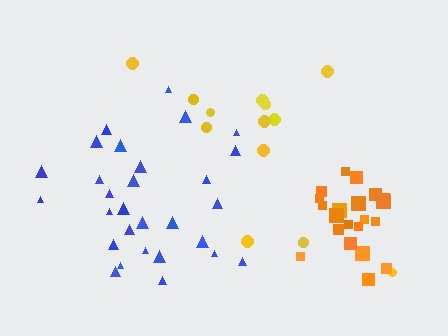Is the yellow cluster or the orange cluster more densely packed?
Orange.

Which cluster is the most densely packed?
Orange.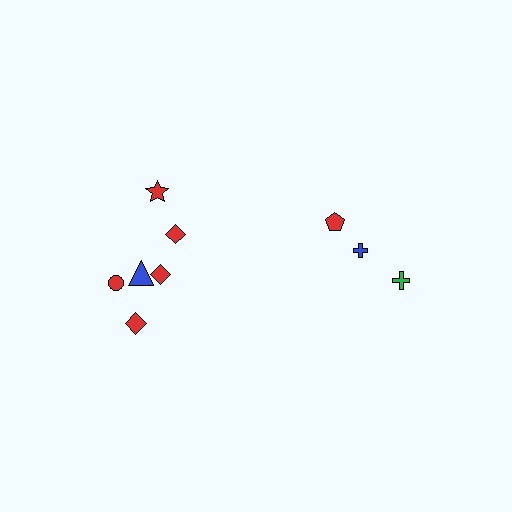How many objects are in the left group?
There are 6 objects.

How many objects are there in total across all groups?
There are 9 objects.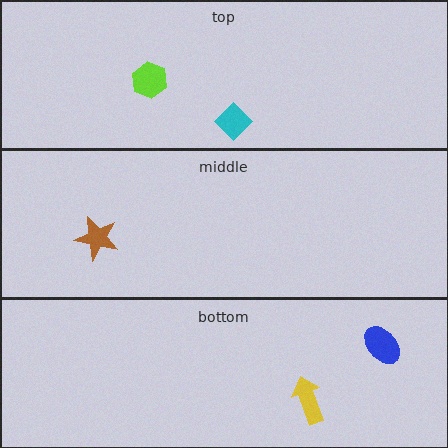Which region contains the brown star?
The middle region.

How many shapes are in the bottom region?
2.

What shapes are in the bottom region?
The yellow arrow, the blue ellipse.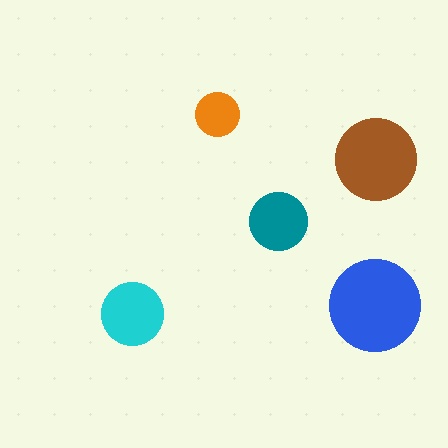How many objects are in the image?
There are 5 objects in the image.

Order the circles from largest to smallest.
the blue one, the brown one, the cyan one, the teal one, the orange one.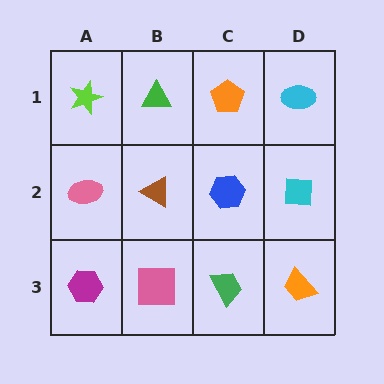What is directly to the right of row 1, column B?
An orange pentagon.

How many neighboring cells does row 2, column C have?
4.